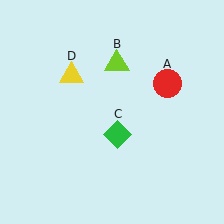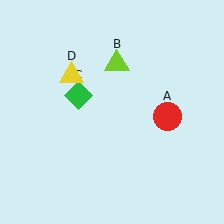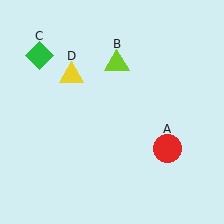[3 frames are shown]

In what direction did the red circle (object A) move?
The red circle (object A) moved down.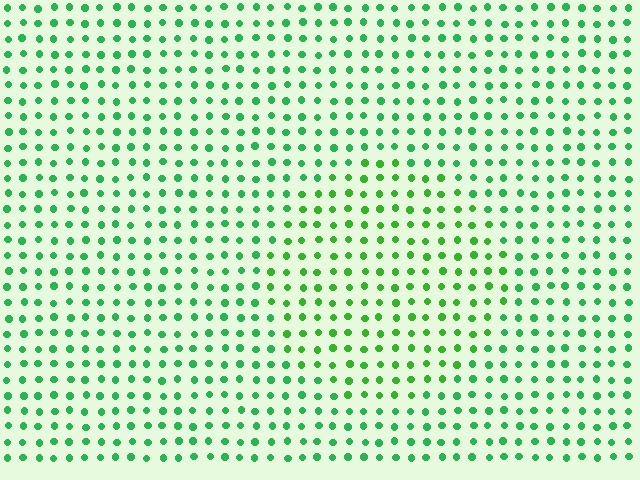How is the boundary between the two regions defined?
The boundary is defined purely by a slight shift in hue (about 22 degrees). Spacing, size, and orientation are identical on both sides.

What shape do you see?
I see a circle.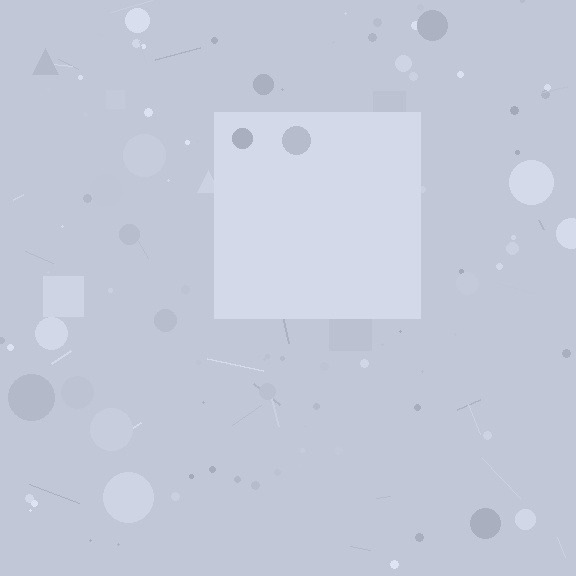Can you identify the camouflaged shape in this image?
The camouflaged shape is a square.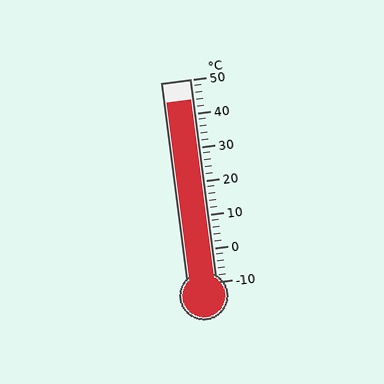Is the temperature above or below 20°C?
The temperature is above 20°C.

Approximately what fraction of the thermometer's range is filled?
The thermometer is filled to approximately 90% of its range.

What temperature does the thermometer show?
The thermometer shows approximately 44°C.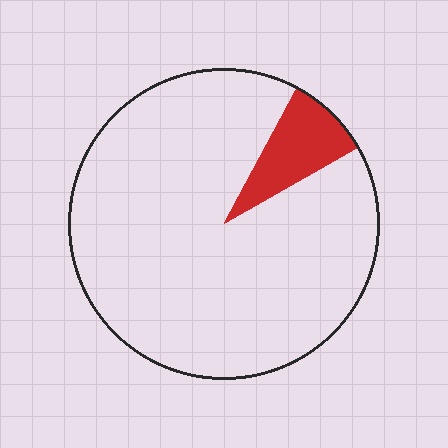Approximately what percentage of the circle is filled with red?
Approximately 10%.